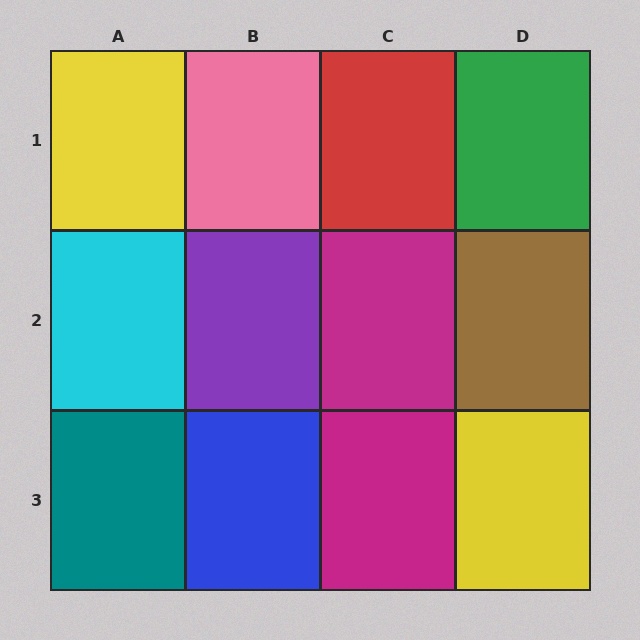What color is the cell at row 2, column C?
Magenta.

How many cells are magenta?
2 cells are magenta.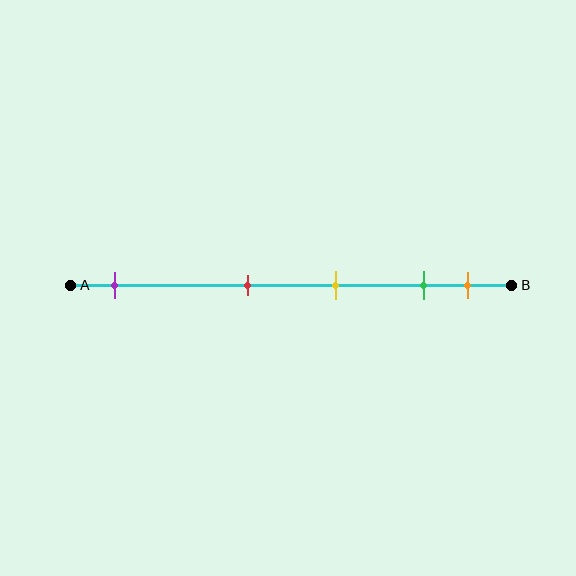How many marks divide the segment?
There are 5 marks dividing the segment.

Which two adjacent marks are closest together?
The green and orange marks are the closest adjacent pair.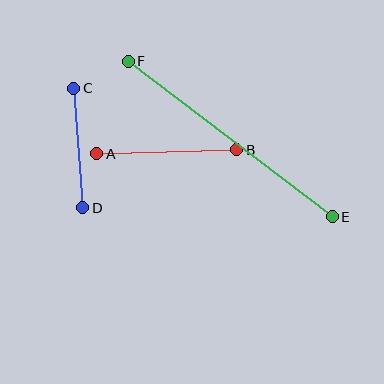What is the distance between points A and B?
The distance is approximately 140 pixels.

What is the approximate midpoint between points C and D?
The midpoint is at approximately (78, 148) pixels.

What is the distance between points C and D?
The distance is approximately 120 pixels.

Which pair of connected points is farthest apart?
Points E and F are farthest apart.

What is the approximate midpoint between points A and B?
The midpoint is at approximately (167, 152) pixels.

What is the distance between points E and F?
The distance is approximately 256 pixels.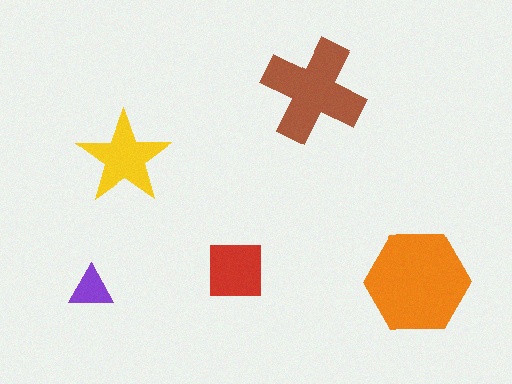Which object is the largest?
The orange hexagon.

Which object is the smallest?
The purple triangle.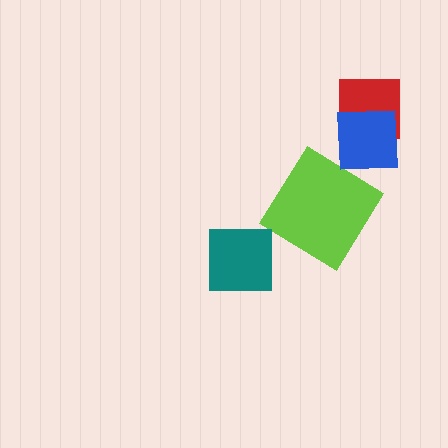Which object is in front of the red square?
The blue square is in front of the red square.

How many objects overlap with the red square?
1 object overlaps with the red square.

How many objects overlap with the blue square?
1 object overlaps with the blue square.